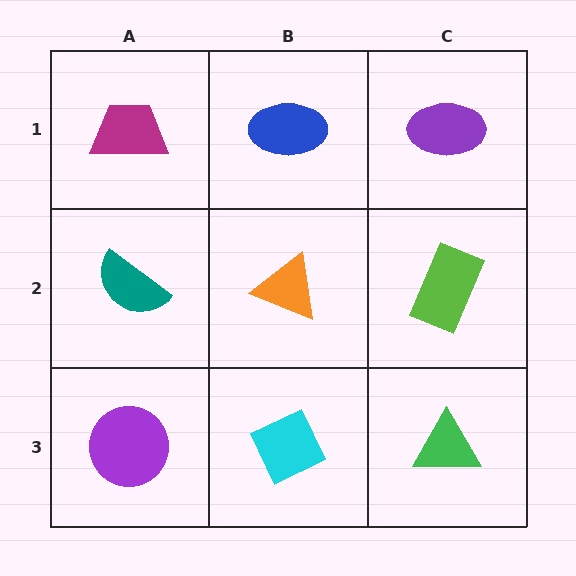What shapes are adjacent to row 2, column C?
A purple ellipse (row 1, column C), a green triangle (row 3, column C), an orange triangle (row 2, column B).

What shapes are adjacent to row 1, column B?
An orange triangle (row 2, column B), a magenta trapezoid (row 1, column A), a purple ellipse (row 1, column C).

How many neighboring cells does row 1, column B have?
3.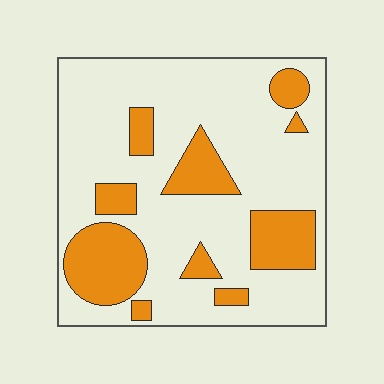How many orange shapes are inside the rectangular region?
10.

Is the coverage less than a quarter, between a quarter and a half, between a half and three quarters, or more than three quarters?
Between a quarter and a half.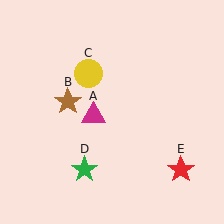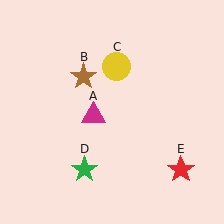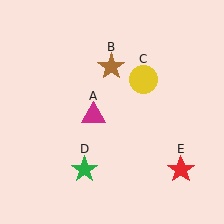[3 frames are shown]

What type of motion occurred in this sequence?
The brown star (object B), yellow circle (object C) rotated clockwise around the center of the scene.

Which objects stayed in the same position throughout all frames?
Magenta triangle (object A) and green star (object D) and red star (object E) remained stationary.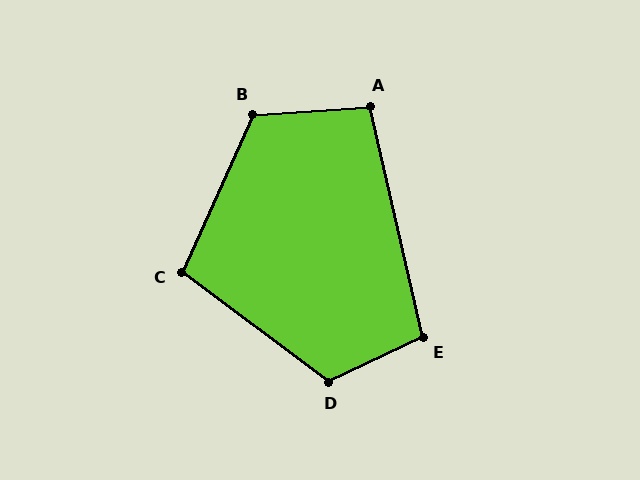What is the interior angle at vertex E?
Approximately 102 degrees (obtuse).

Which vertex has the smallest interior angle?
A, at approximately 99 degrees.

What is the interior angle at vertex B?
Approximately 118 degrees (obtuse).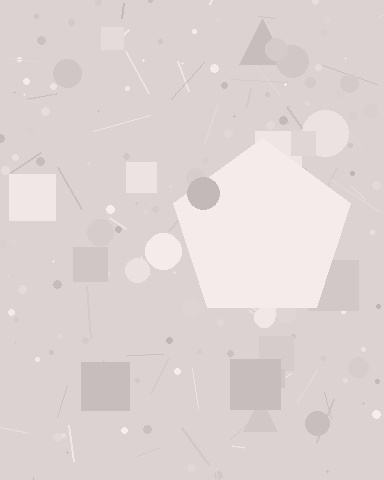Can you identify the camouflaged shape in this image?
The camouflaged shape is a pentagon.